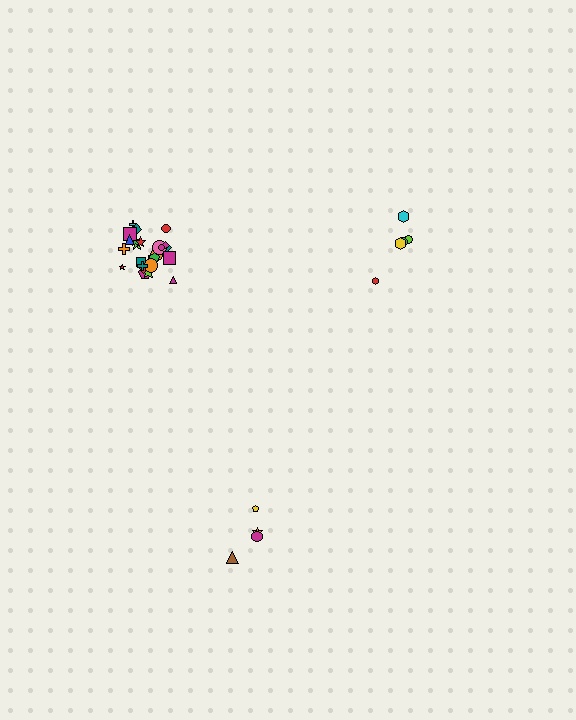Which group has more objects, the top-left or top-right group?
The top-left group.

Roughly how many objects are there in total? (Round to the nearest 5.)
Roughly 35 objects in total.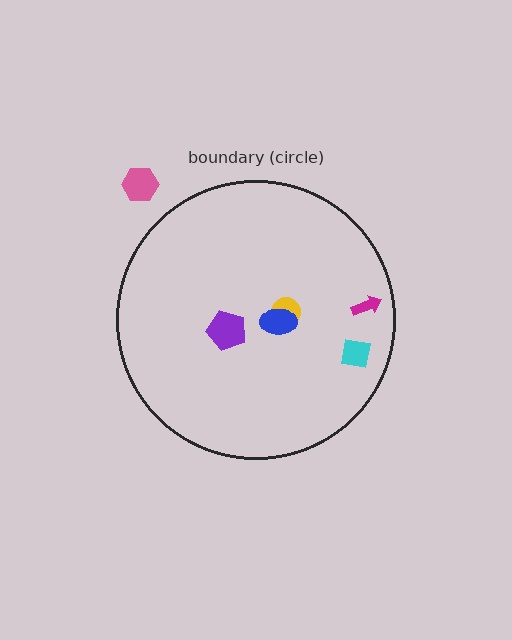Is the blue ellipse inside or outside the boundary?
Inside.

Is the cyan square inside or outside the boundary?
Inside.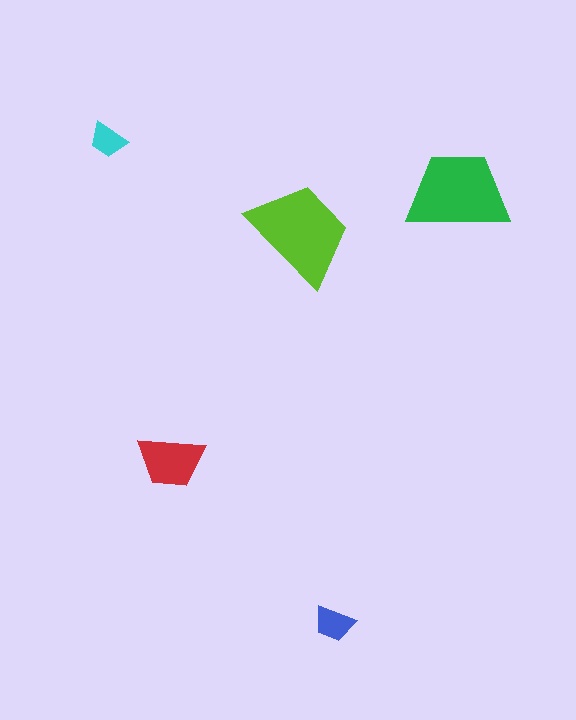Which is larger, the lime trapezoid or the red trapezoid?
The lime one.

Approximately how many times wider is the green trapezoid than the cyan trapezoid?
About 2.5 times wider.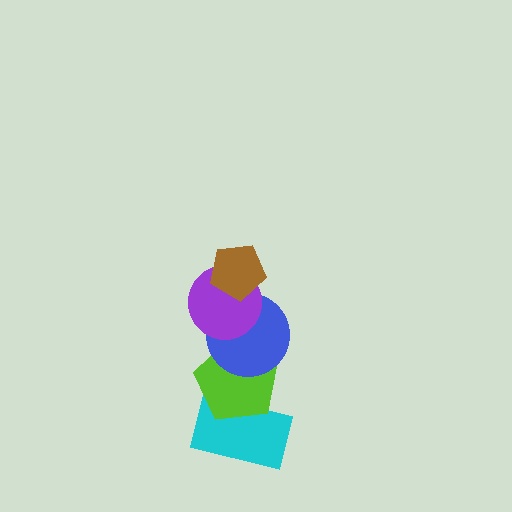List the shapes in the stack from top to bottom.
From top to bottom: the brown pentagon, the purple circle, the blue circle, the lime pentagon, the cyan rectangle.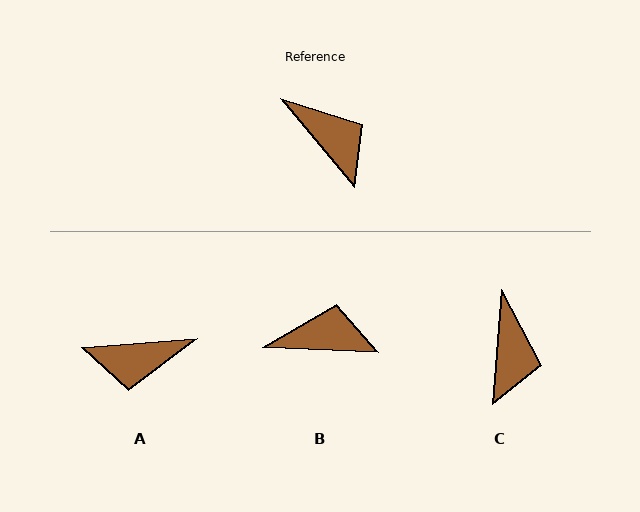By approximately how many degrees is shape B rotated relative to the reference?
Approximately 48 degrees counter-clockwise.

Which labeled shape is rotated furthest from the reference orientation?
A, about 126 degrees away.